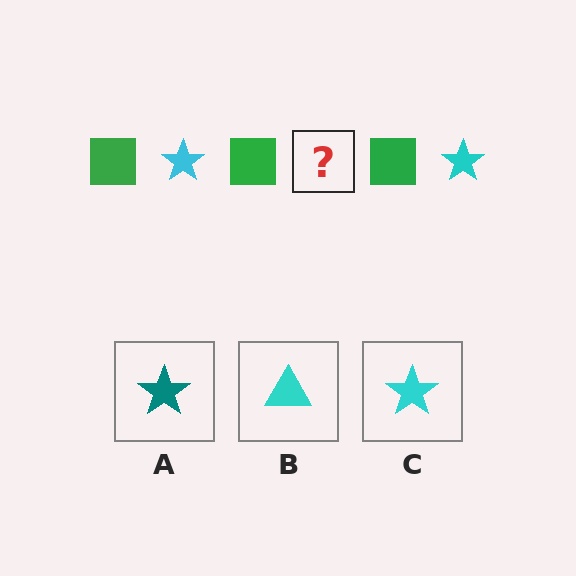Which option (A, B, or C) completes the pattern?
C.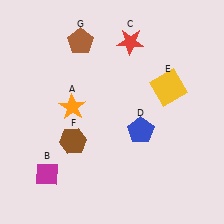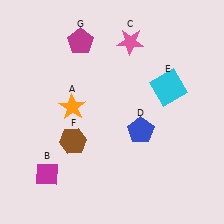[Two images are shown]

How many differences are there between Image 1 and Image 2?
There are 3 differences between the two images.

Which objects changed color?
C changed from red to pink. E changed from yellow to cyan. G changed from brown to magenta.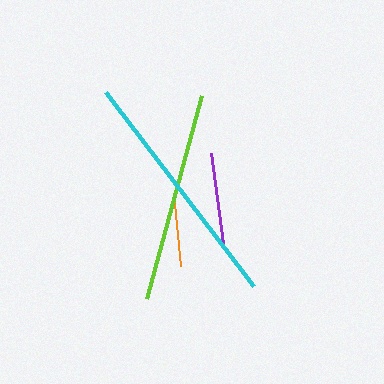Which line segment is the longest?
The cyan line is the longest at approximately 243 pixels.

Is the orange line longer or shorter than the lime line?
The lime line is longer than the orange line.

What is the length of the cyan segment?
The cyan segment is approximately 243 pixels long.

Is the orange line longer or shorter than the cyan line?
The cyan line is longer than the orange line.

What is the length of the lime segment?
The lime segment is approximately 211 pixels long.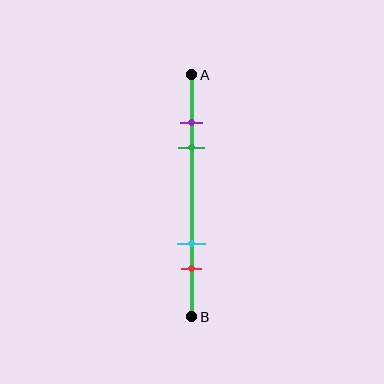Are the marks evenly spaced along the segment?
No, the marks are not evenly spaced.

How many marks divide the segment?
There are 4 marks dividing the segment.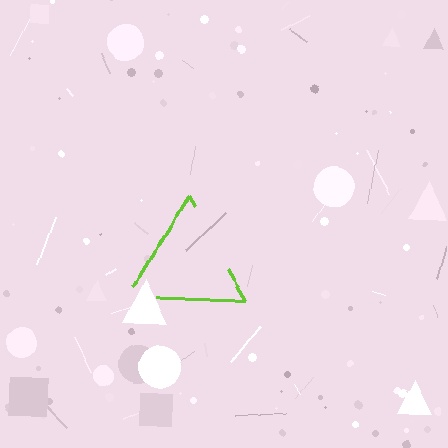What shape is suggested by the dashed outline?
The dashed outline suggests a triangle.